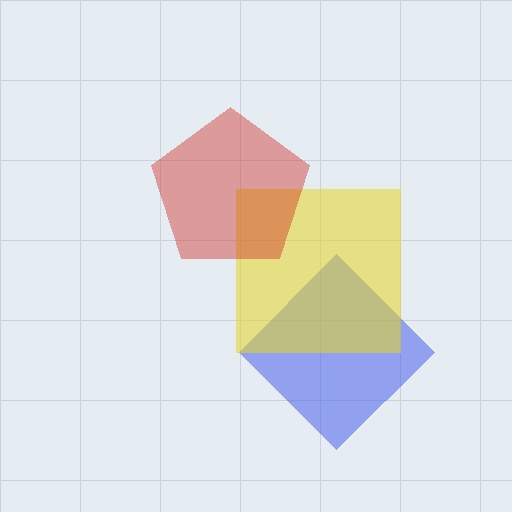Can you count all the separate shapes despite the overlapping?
Yes, there are 3 separate shapes.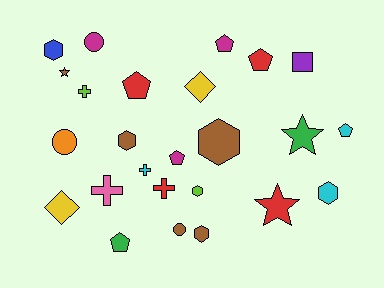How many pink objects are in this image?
There is 1 pink object.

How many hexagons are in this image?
There are 6 hexagons.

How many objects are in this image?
There are 25 objects.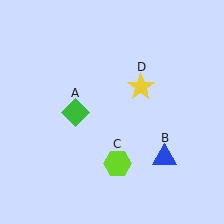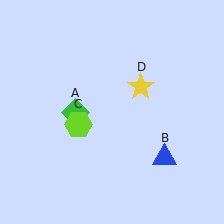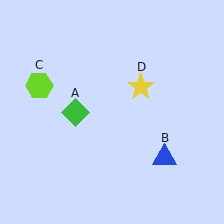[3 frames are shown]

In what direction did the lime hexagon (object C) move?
The lime hexagon (object C) moved up and to the left.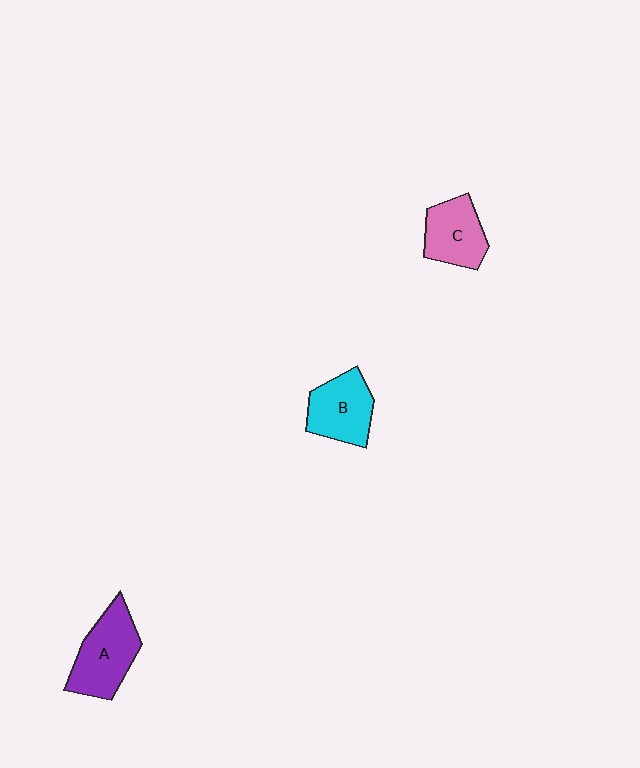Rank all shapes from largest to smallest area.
From largest to smallest: A (purple), B (cyan), C (pink).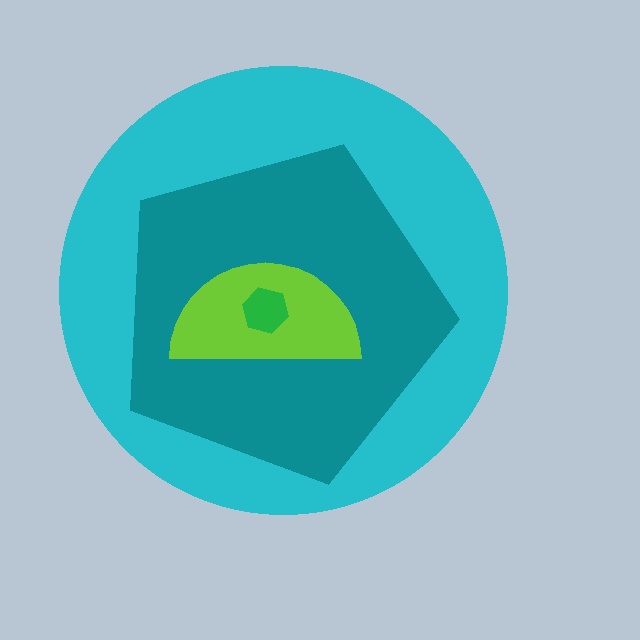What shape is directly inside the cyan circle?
The teal pentagon.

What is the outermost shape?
The cyan circle.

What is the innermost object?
The green hexagon.